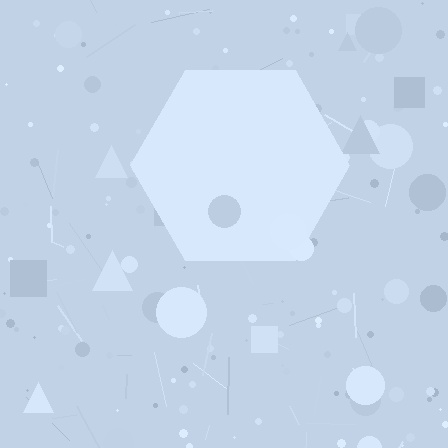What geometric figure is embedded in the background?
A hexagon is embedded in the background.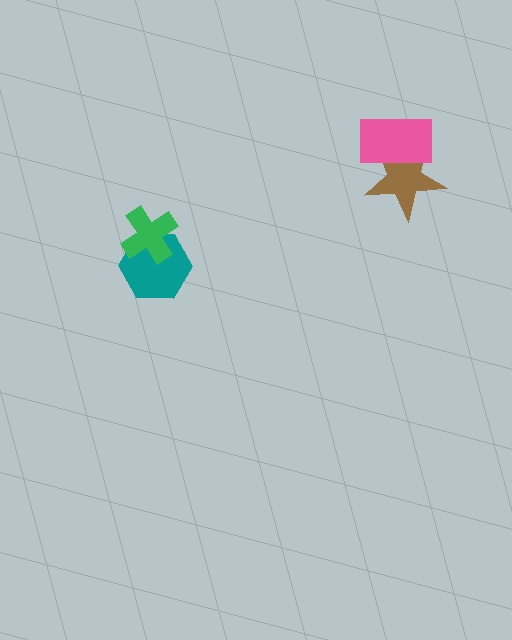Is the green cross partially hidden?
No, no other shape covers it.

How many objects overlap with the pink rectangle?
1 object overlaps with the pink rectangle.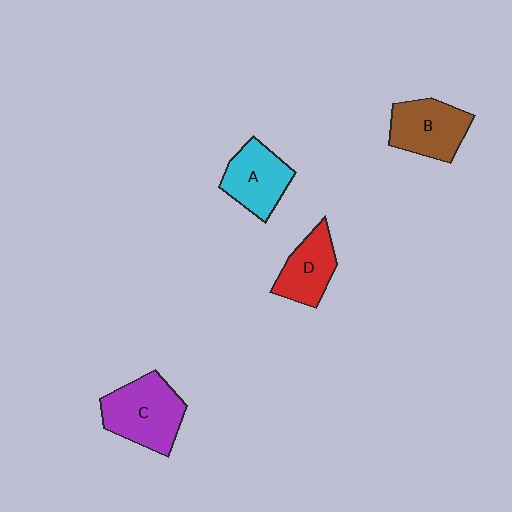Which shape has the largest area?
Shape C (purple).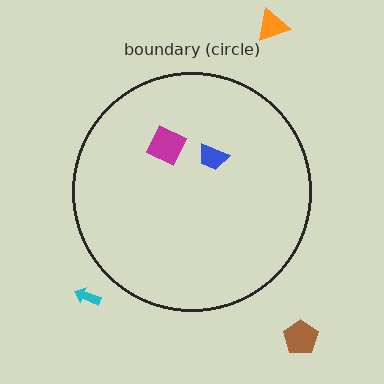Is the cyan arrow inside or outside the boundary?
Outside.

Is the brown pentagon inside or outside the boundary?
Outside.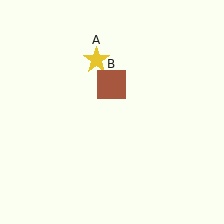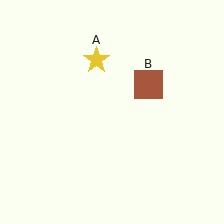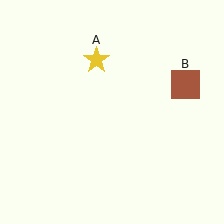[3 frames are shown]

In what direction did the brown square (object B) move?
The brown square (object B) moved right.